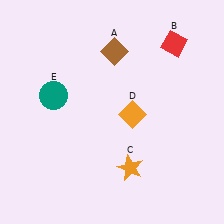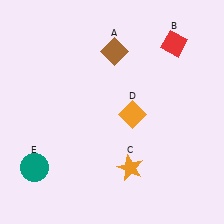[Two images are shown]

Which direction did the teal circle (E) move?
The teal circle (E) moved down.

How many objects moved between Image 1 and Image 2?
1 object moved between the two images.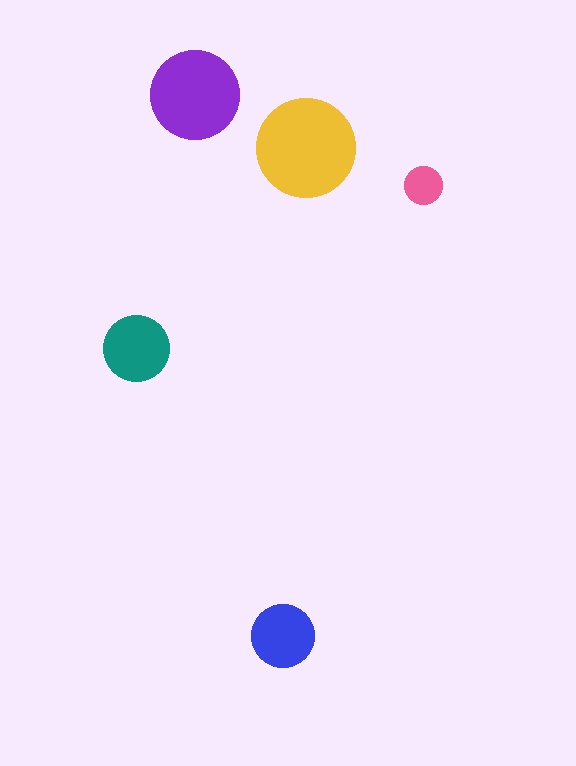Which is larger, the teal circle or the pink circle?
The teal one.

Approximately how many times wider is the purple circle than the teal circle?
About 1.5 times wider.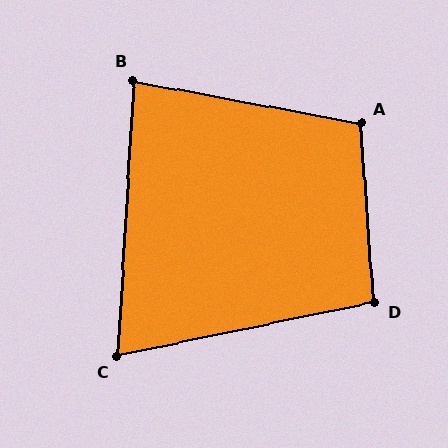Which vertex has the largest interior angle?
A, at approximately 105 degrees.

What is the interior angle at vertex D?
Approximately 97 degrees (obtuse).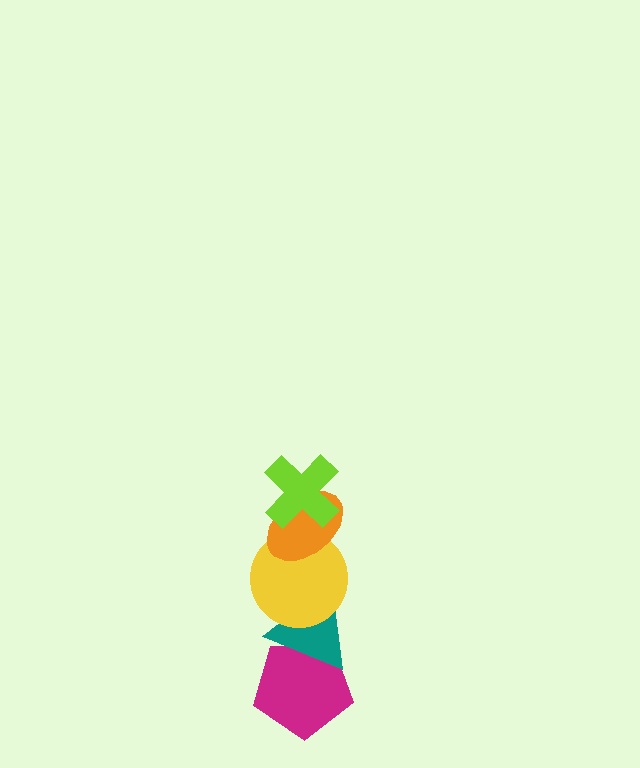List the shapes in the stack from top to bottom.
From top to bottom: the lime cross, the orange ellipse, the yellow circle, the teal triangle, the magenta pentagon.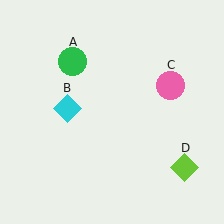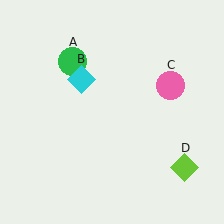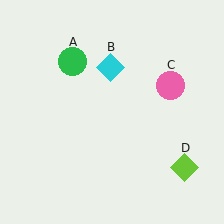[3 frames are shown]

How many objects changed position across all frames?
1 object changed position: cyan diamond (object B).